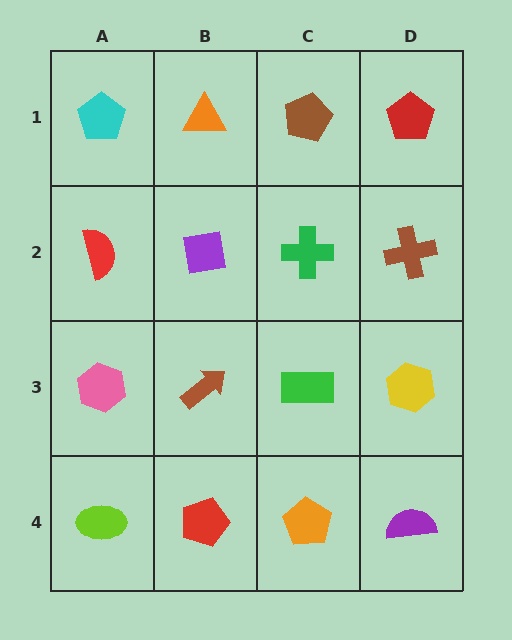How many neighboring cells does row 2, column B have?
4.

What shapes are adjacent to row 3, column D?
A brown cross (row 2, column D), a purple semicircle (row 4, column D), a green rectangle (row 3, column C).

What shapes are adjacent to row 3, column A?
A red semicircle (row 2, column A), a lime ellipse (row 4, column A), a brown arrow (row 3, column B).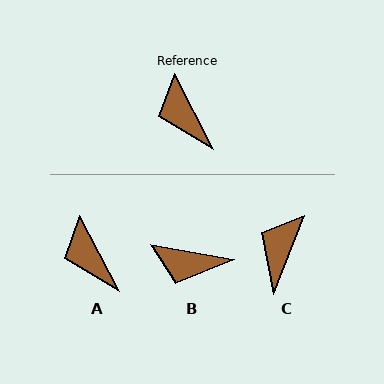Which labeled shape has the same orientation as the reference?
A.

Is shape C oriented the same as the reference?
No, it is off by about 49 degrees.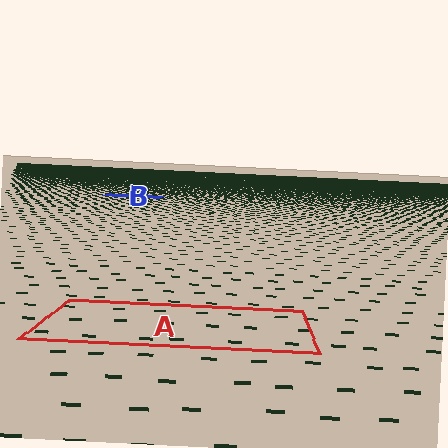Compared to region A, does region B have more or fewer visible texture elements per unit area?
Region B has more texture elements per unit area — they are packed more densely because it is farther away.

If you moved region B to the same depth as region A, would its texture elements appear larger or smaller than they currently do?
They would appear larger. At a closer depth, the same texture elements are projected at a bigger on-screen size.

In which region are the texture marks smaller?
The texture marks are smaller in region B, because it is farther away.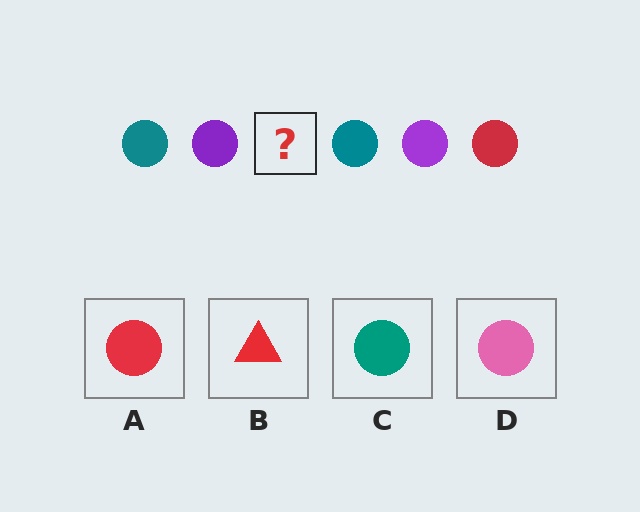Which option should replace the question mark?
Option A.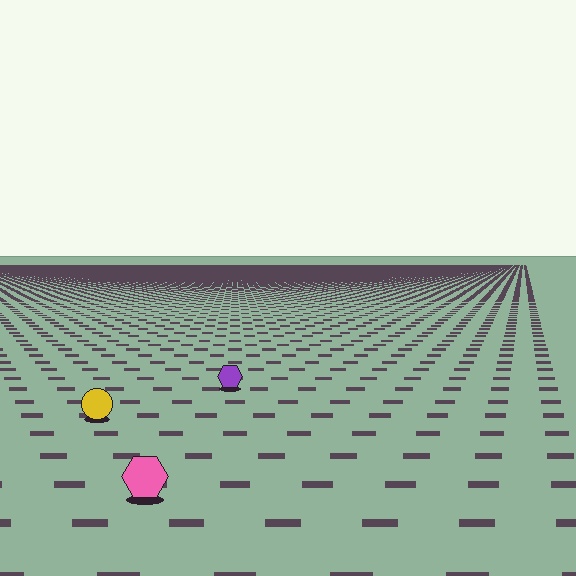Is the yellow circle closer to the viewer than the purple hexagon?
Yes. The yellow circle is closer — you can tell from the texture gradient: the ground texture is coarser near it.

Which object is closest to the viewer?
The pink hexagon is closest. The texture marks near it are larger and more spread out.